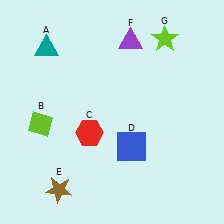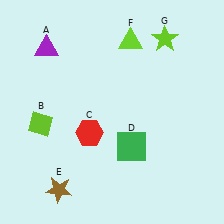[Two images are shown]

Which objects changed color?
A changed from teal to purple. D changed from blue to green. F changed from purple to lime.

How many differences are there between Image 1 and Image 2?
There are 3 differences between the two images.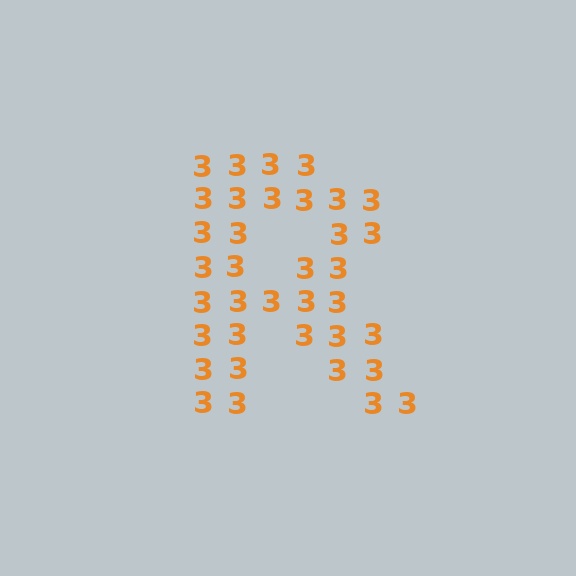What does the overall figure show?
The overall figure shows the letter R.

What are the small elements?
The small elements are digit 3's.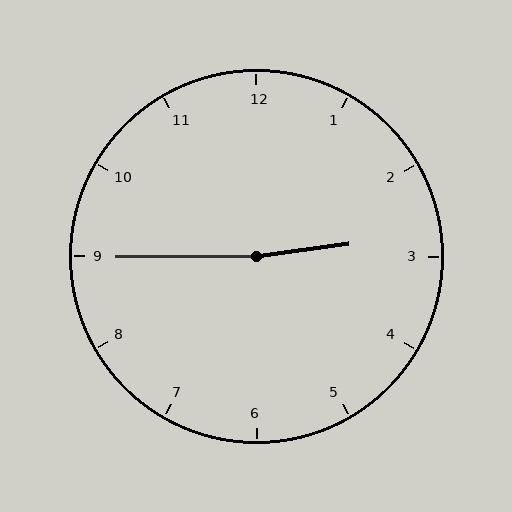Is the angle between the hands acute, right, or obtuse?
It is obtuse.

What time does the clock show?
2:45.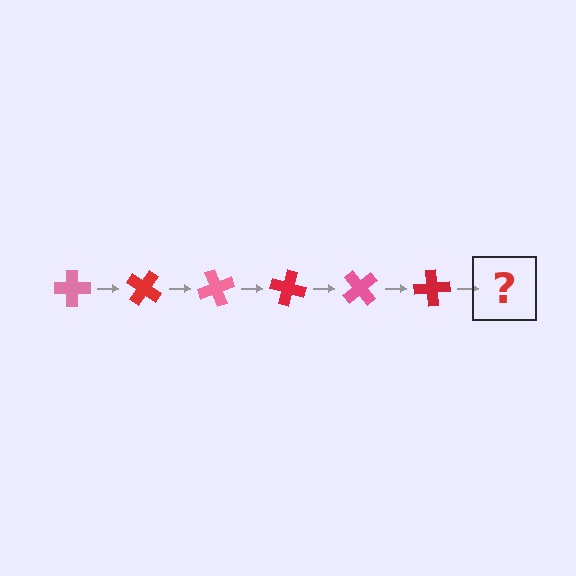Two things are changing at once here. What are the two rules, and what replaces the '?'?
The two rules are that it rotates 35 degrees each step and the color cycles through pink and red. The '?' should be a pink cross, rotated 210 degrees from the start.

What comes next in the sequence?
The next element should be a pink cross, rotated 210 degrees from the start.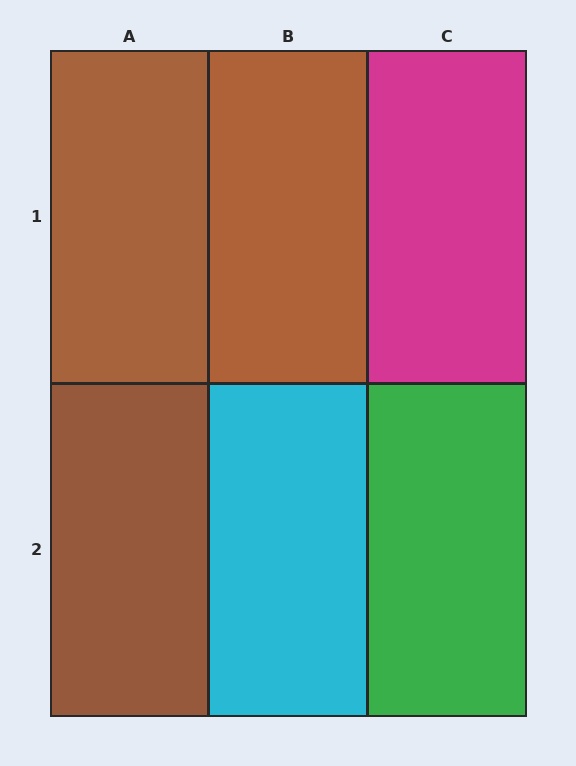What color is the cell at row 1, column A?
Brown.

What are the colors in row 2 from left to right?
Brown, cyan, green.